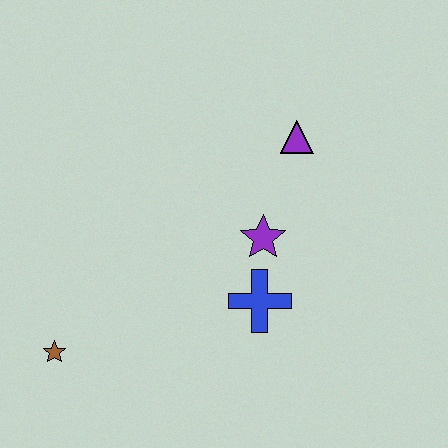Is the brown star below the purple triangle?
Yes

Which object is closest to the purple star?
The blue cross is closest to the purple star.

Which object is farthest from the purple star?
The brown star is farthest from the purple star.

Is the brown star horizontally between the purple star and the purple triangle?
No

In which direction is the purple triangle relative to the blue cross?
The purple triangle is above the blue cross.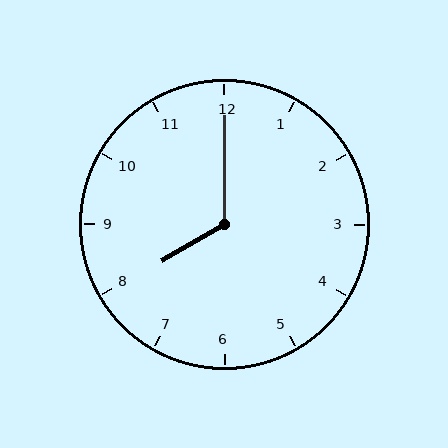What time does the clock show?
8:00.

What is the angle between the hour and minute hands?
Approximately 120 degrees.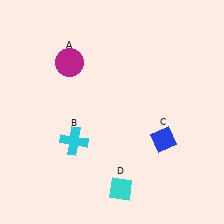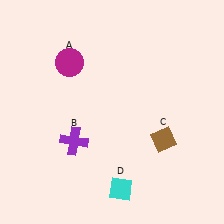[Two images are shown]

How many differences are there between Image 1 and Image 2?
There are 2 differences between the two images.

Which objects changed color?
B changed from cyan to purple. C changed from blue to brown.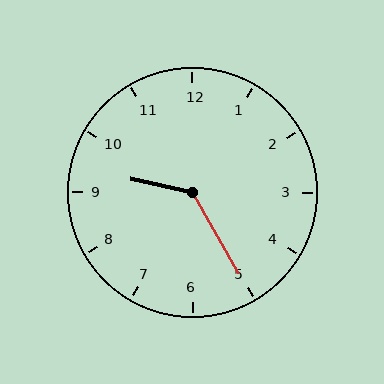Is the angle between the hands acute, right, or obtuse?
It is obtuse.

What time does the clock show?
9:25.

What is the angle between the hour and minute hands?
Approximately 132 degrees.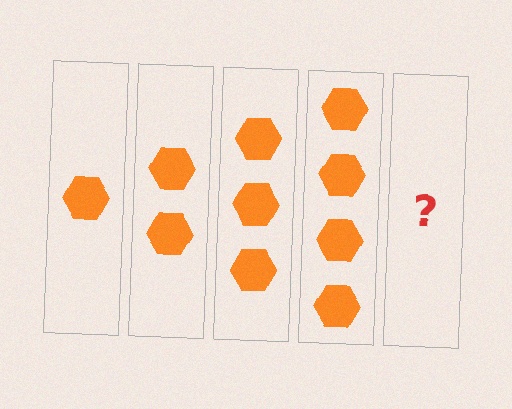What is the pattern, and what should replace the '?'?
The pattern is that each step adds one more hexagon. The '?' should be 5 hexagons.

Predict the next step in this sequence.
The next step is 5 hexagons.